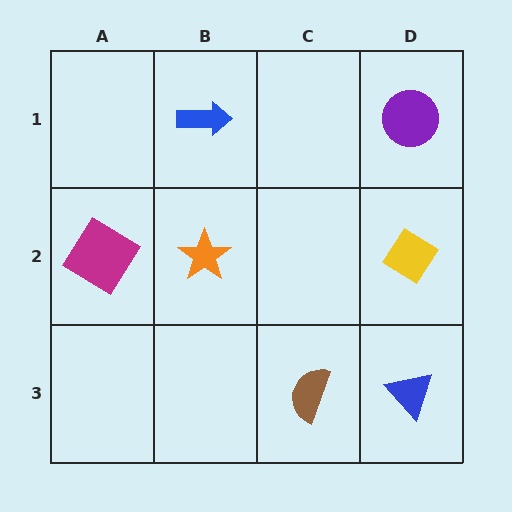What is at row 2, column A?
A magenta diamond.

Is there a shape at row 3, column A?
No, that cell is empty.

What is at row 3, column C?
A brown semicircle.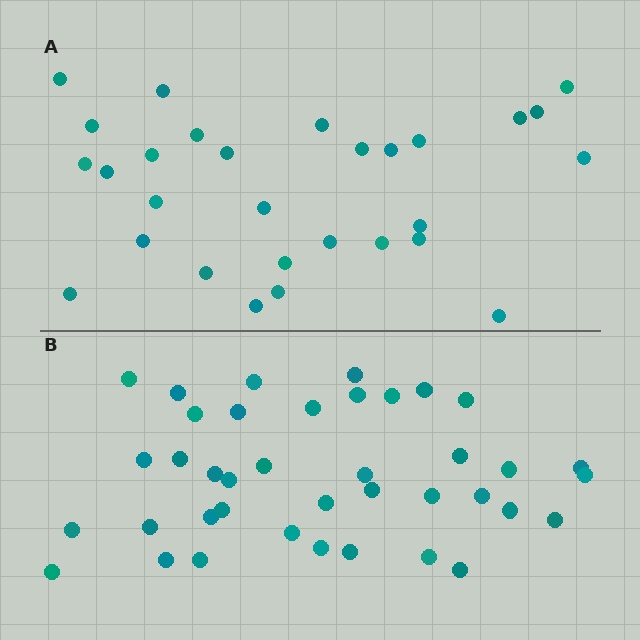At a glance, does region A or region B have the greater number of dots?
Region B (the bottom region) has more dots.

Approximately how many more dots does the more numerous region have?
Region B has roughly 10 or so more dots than region A.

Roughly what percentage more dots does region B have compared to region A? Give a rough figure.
About 35% more.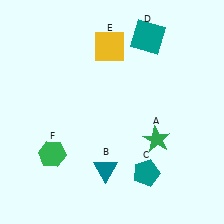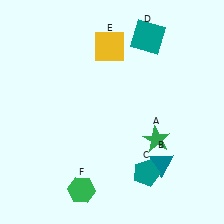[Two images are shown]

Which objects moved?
The objects that moved are: the teal triangle (B), the green hexagon (F).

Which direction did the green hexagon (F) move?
The green hexagon (F) moved down.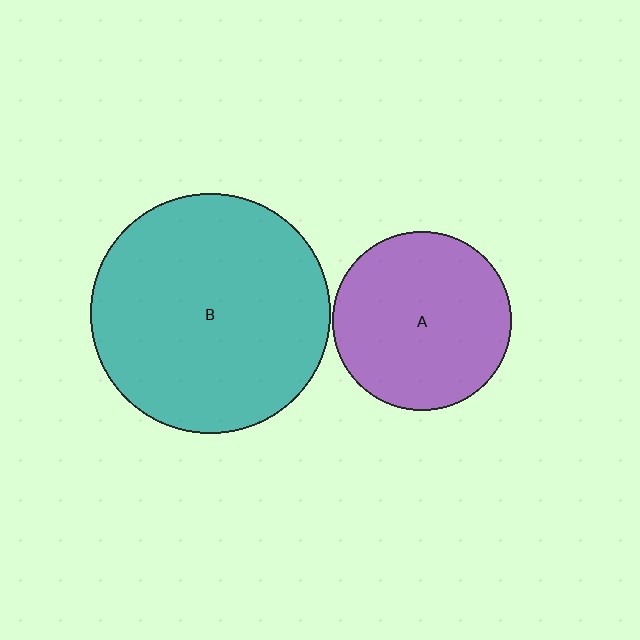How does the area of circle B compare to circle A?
Approximately 1.8 times.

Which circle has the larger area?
Circle B (teal).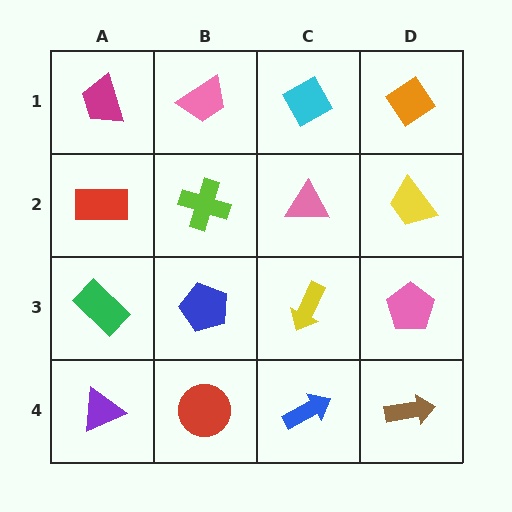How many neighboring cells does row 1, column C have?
3.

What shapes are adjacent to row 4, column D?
A pink pentagon (row 3, column D), a blue arrow (row 4, column C).